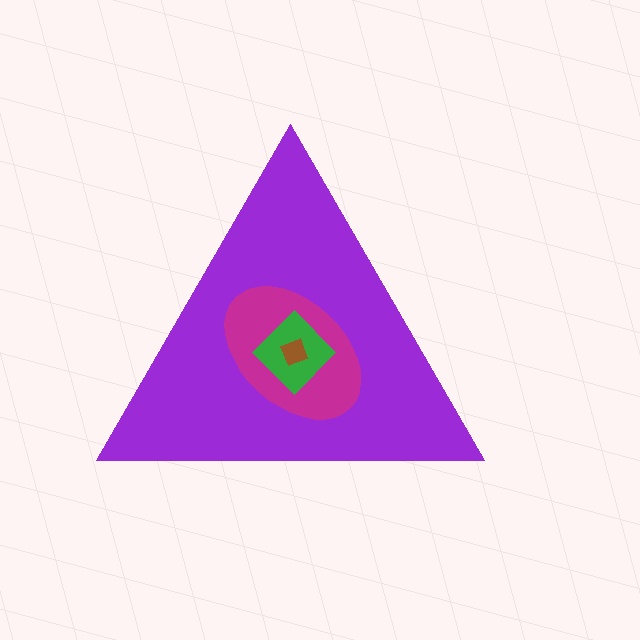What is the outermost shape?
The purple triangle.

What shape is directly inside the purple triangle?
The magenta ellipse.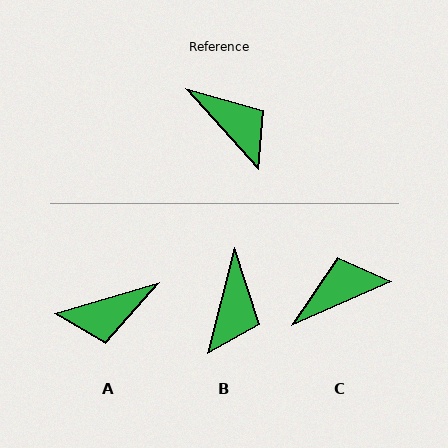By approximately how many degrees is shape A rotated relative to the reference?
Approximately 116 degrees clockwise.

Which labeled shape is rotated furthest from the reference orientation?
A, about 116 degrees away.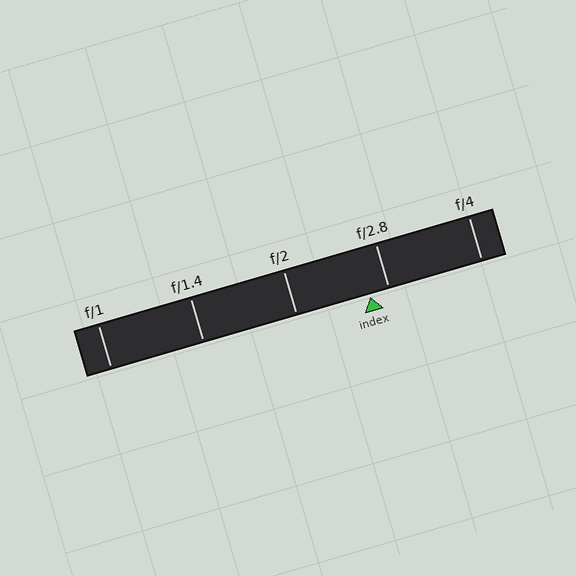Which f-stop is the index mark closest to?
The index mark is closest to f/2.8.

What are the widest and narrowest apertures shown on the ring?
The widest aperture shown is f/1 and the narrowest is f/4.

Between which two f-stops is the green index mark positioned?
The index mark is between f/2 and f/2.8.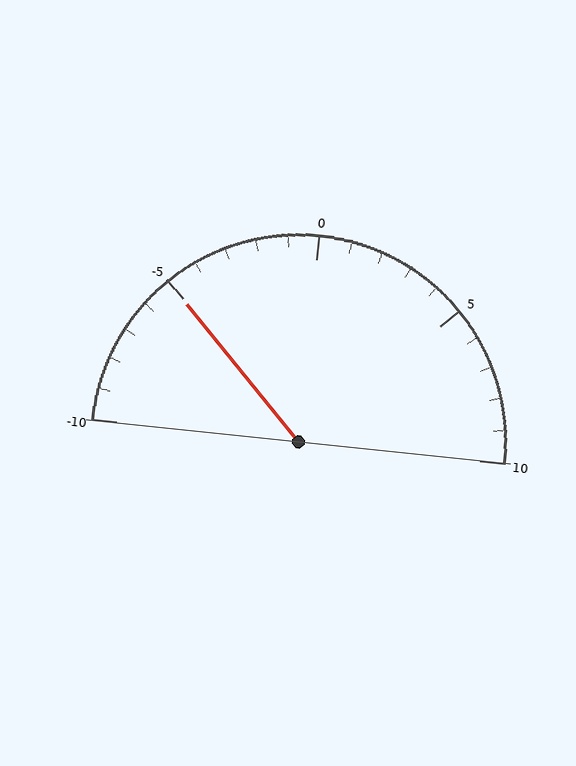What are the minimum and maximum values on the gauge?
The gauge ranges from -10 to 10.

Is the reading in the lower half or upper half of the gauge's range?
The reading is in the lower half of the range (-10 to 10).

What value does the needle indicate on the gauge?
The needle indicates approximately -5.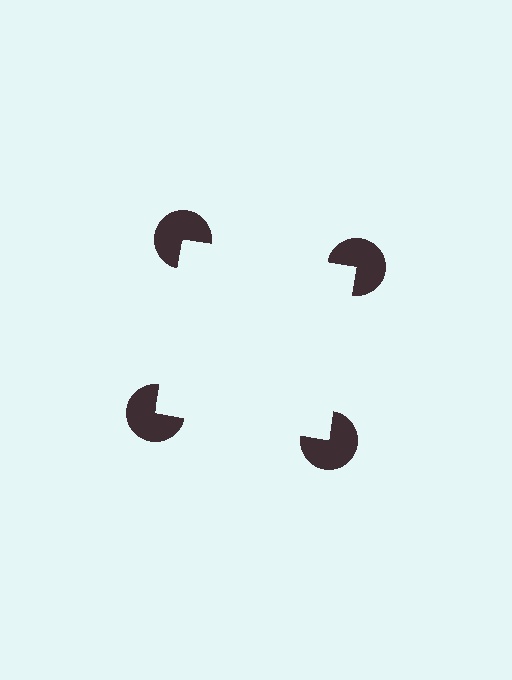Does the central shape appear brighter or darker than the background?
It typically appears slightly brighter than the background, even though no actual brightness change is drawn.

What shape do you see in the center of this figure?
An illusory square — its edges are inferred from the aligned wedge cuts in the pac-man discs, not physically drawn.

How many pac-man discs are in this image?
There are 4 — one at each vertex of the illusory square.